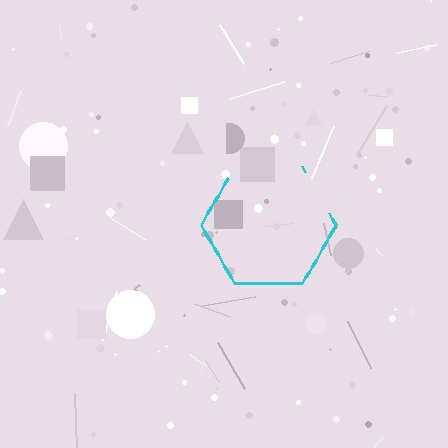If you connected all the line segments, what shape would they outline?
They would outline a hexagon.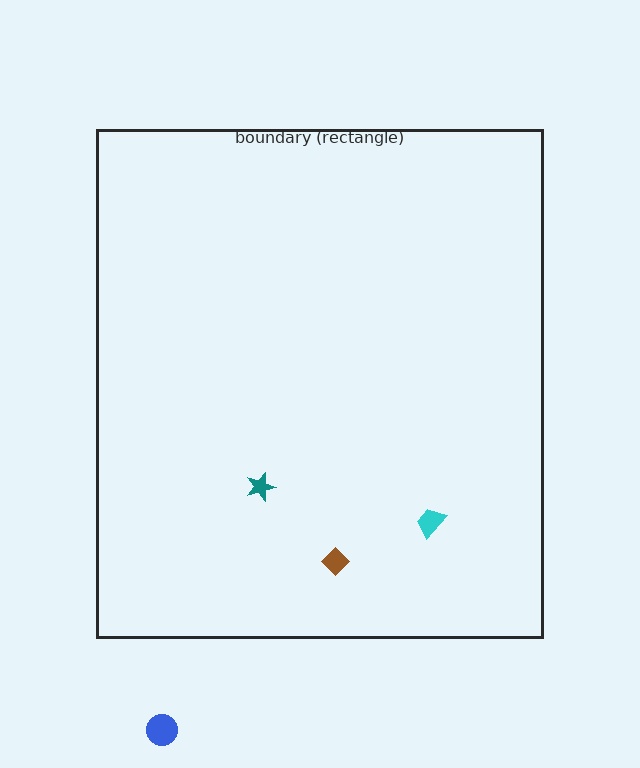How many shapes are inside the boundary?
3 inside, 1 outside.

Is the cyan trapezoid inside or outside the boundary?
Inside.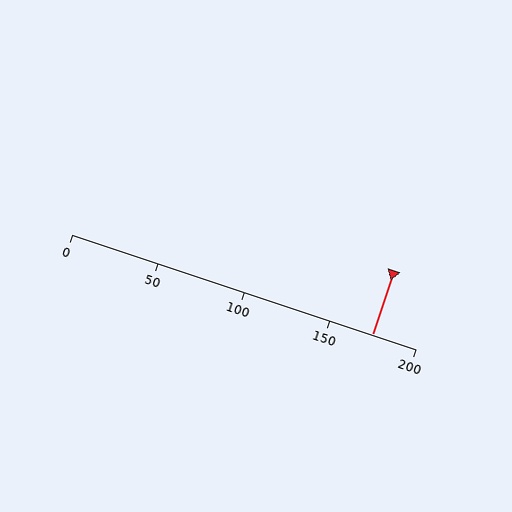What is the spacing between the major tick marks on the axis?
The major ticks are spaced 50 apart.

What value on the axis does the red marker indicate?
The marker indicates approximately 175.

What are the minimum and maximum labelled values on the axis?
The axis runs from 0 to 200.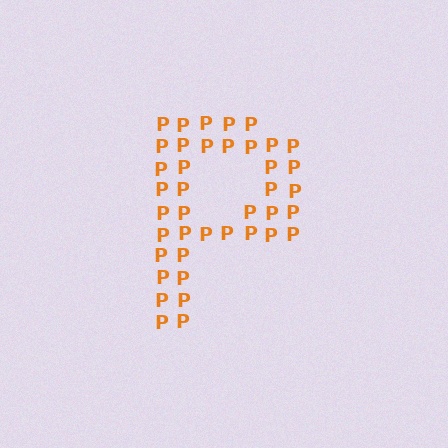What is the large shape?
The large shape is the letter P.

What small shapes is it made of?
It is made of small letter P's.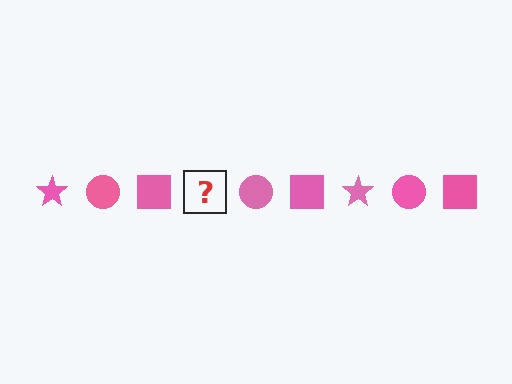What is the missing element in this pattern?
The missing element is a pink star.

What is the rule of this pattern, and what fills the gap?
The rule is that the pattern cycles through star, circle, square shapes in pink. The gap should be filled with a pink star.